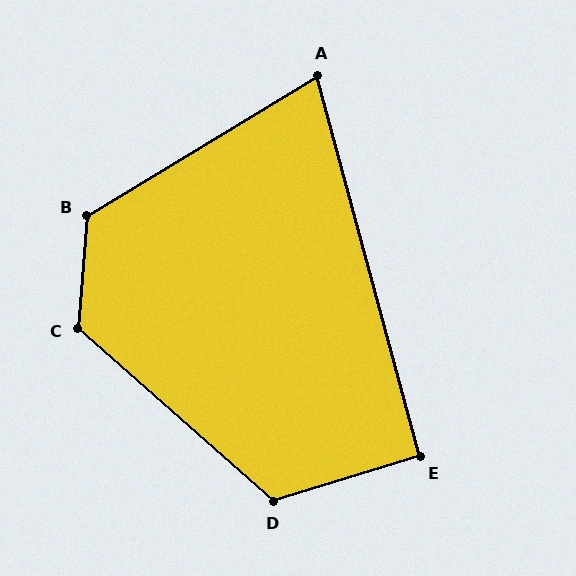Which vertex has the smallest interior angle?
A, at approximately 74 degrees.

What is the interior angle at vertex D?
Approximately 121 degrees (obtuse).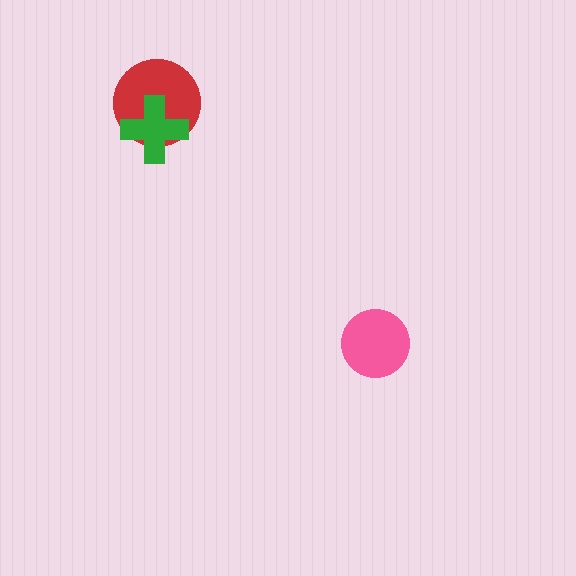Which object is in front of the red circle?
The green cross is in front of the red circle.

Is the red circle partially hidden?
Yes, it is partially covered by another shape.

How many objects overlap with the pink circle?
0 objects overlap with the pink circle.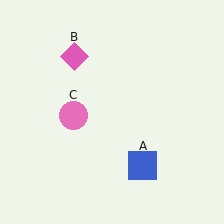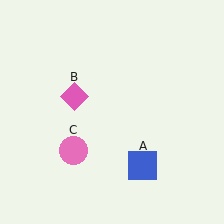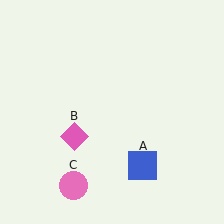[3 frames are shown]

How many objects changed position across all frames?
2 objects changed position: pink diamond (object B), pink circle (object C).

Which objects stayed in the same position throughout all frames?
Blue square (object A) remained stationary.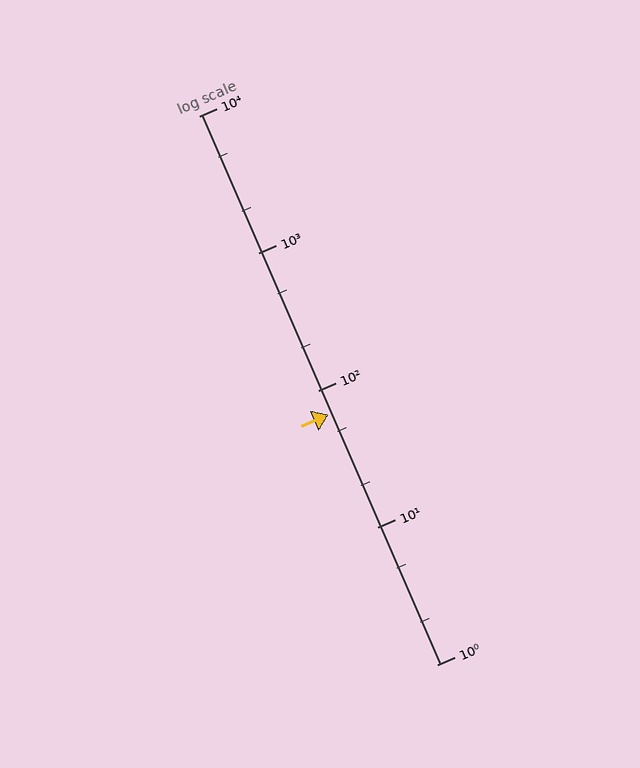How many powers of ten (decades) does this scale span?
The scale spans 4 decades, from 1 to 10000.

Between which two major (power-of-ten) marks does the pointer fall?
The pointer is between 10 and 100.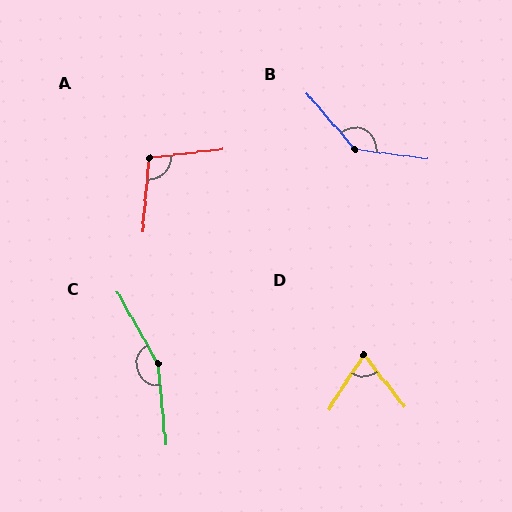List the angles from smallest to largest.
D (70°), A (101°), B (138°), C (156°).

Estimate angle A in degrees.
Approximately 101 degrees.